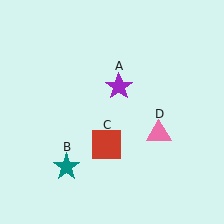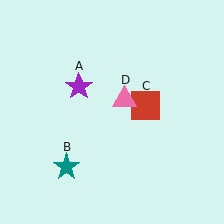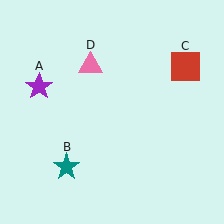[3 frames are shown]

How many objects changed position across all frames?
3 objects changed position: purple star (object A), red square (object C), pink triangle (object D).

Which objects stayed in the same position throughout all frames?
Teal star (object B) remained stationary.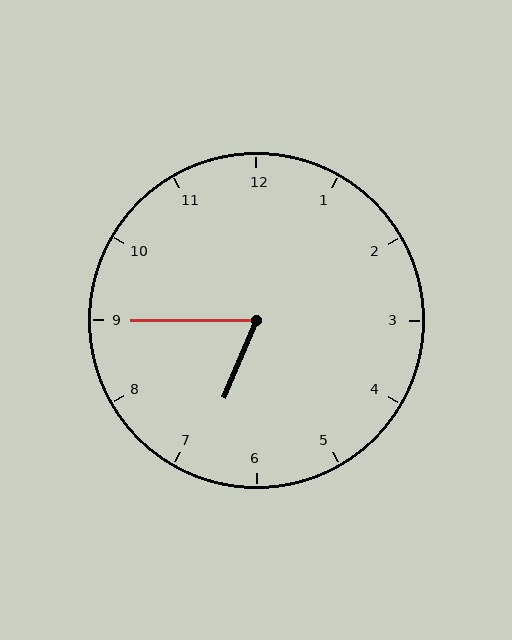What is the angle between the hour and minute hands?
Approximately 68 degrees.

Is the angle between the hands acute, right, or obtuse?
It is acute.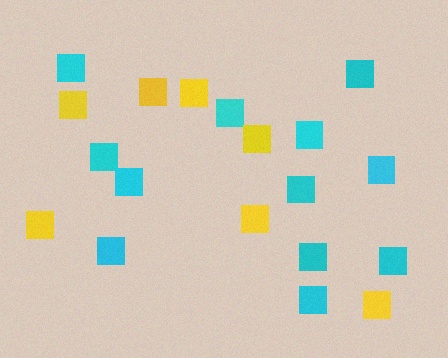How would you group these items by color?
There are 2 groups: one group of cyan squares (12) and one group of yellow squares (7).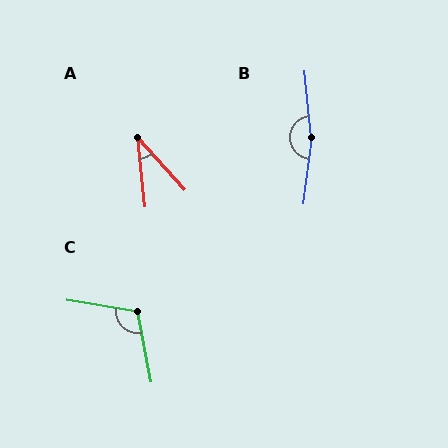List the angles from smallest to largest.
A (36°), C (111°), B (167°).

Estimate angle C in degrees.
Approximately 111 degrees.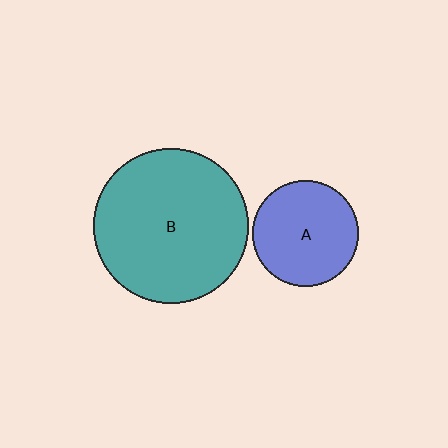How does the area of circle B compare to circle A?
Approximately 2.1 times.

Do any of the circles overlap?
No, none of the circles overlap.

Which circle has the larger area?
Circle B (teal).